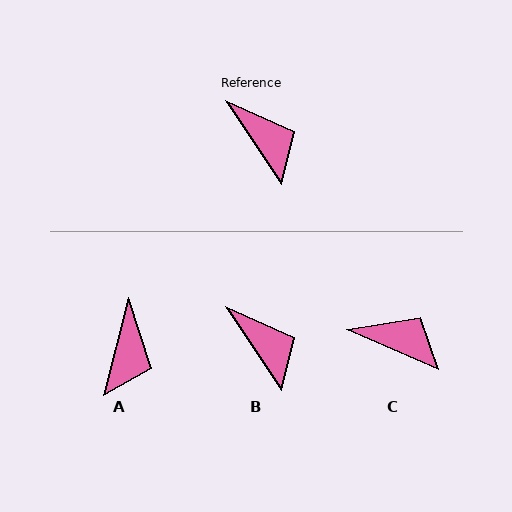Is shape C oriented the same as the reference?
No, it is off by about 33 degrees.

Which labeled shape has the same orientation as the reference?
B.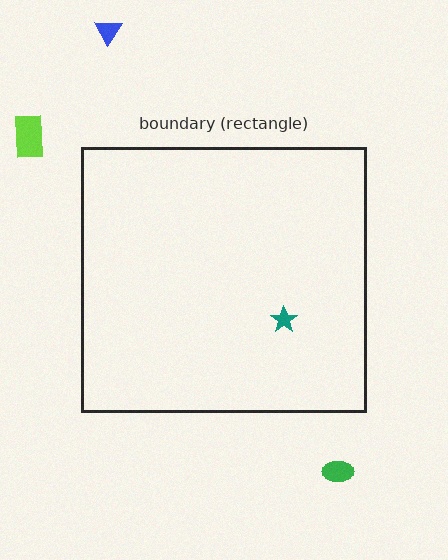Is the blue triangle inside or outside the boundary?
Outside.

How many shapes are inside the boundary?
1 inside, 3 outside.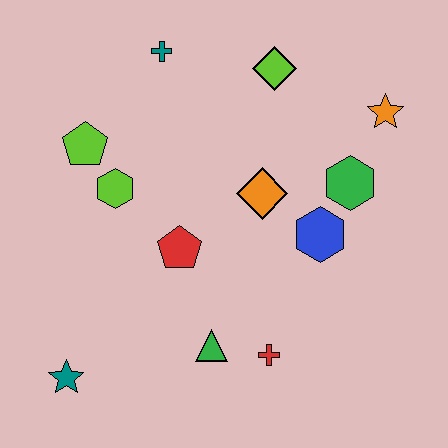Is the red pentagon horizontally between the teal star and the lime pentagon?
No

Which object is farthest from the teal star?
The orange star is farthest from the teal star.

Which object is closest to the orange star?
The green hexagon is closest to the orange star.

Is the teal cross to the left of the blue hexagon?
Yes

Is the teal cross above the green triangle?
Yes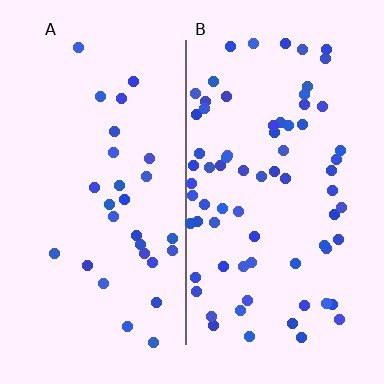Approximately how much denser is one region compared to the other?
Approximately 2.4× — region B over region A.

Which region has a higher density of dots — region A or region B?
B (the right).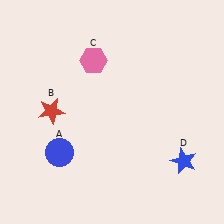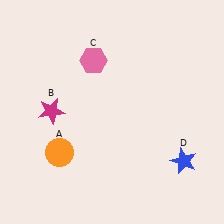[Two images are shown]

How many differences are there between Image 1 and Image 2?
There are 2 differences between the two images.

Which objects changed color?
A changed from blue to orange. B changed from red to magenta.